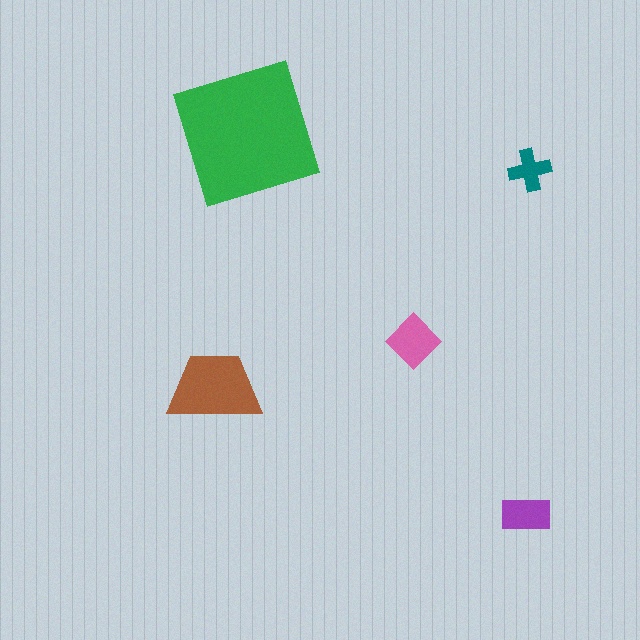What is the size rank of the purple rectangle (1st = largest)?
4th.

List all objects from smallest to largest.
The teal cross, the purple rectangle, the pink diamond, the brown trapezoid, the green square.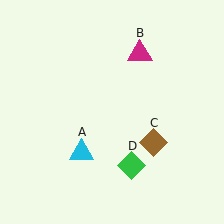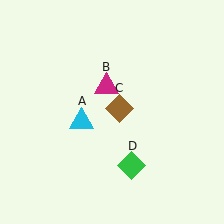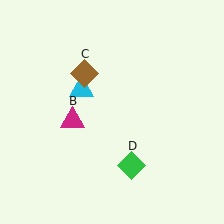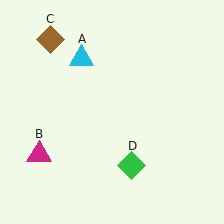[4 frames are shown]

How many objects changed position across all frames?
3 objects changed position: cyan triangle (object A), magenta triangle (object B), brown diamond (object C).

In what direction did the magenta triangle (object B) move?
The magenta triangle (object B) moved down and to the left.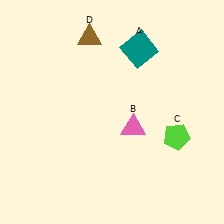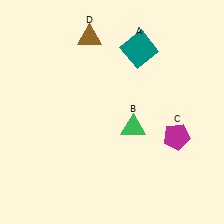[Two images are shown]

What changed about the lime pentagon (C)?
In Image 1, C is lime. In Image 2, it changed to magenta.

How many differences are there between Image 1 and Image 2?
There are 2 differences between the two images.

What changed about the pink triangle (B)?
In Image 1, B is pink. In Image 2, it changed to green.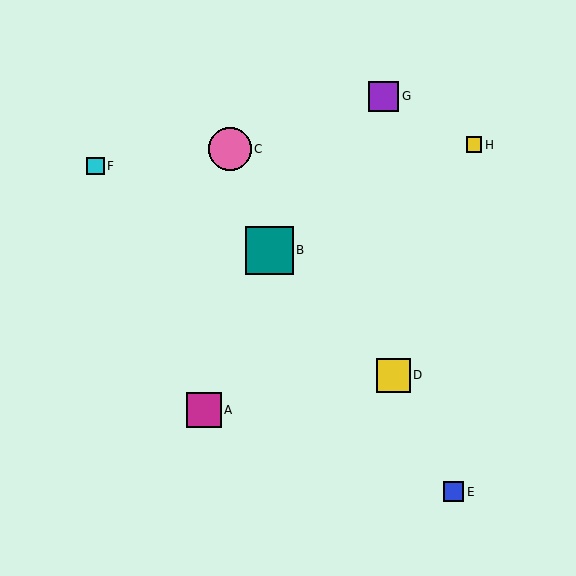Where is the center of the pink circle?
The center of the pink circle is at (230, 149).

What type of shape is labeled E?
Shape E is a blue square.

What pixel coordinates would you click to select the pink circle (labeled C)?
Click at (230, 149) to select the pink circle C.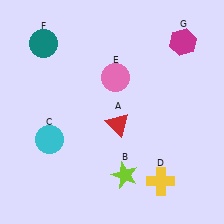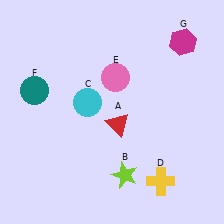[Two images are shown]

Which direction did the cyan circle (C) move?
The cyan circle (C) moved right.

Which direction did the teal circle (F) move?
The teal circle (F) moved down.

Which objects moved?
The objects that moved are: the cyan circle (C), the teal circle (F).